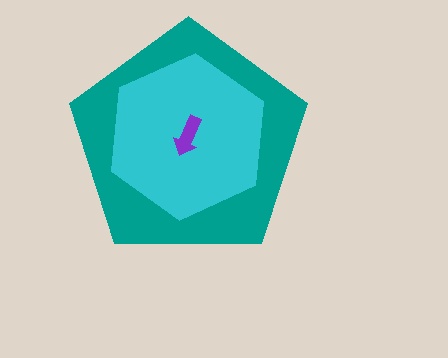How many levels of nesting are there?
3.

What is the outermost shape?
The teal pentagon.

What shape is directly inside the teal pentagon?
The cyan hexagon.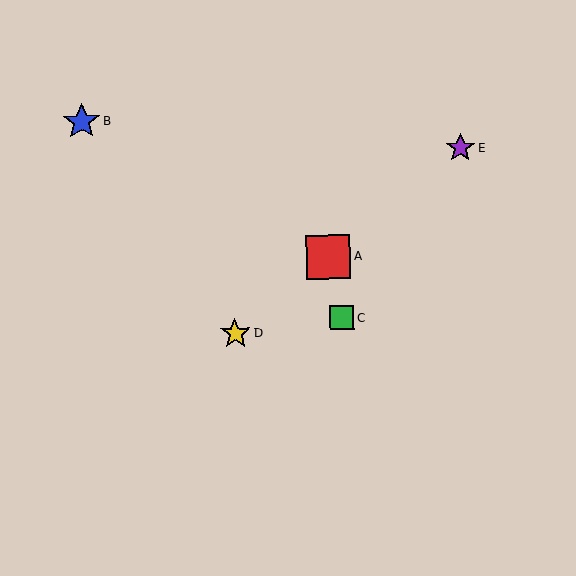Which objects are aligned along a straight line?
Objects A, D, E are aligned along a straight line.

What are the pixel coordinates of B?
Object B is at (82, 122).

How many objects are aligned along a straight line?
3 objects (A, D, E) are aligned along a straight line.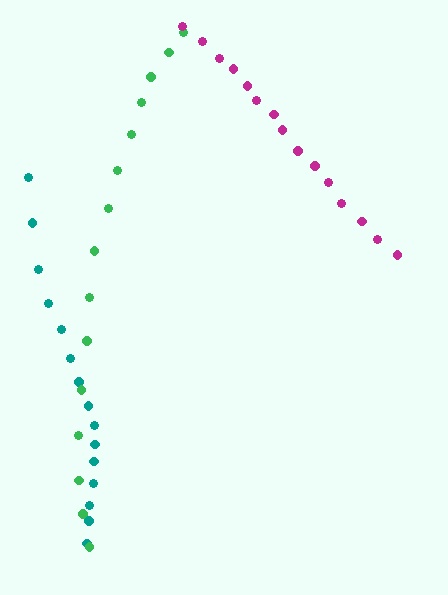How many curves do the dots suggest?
There are 3 distinct paths.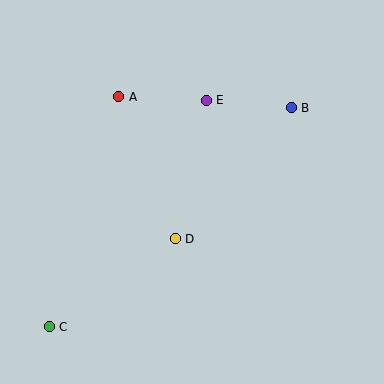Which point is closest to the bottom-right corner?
Point D is closest to the bottom-right corner.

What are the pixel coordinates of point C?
Point C is at (49, 327).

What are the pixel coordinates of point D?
Point D is at (175, 239).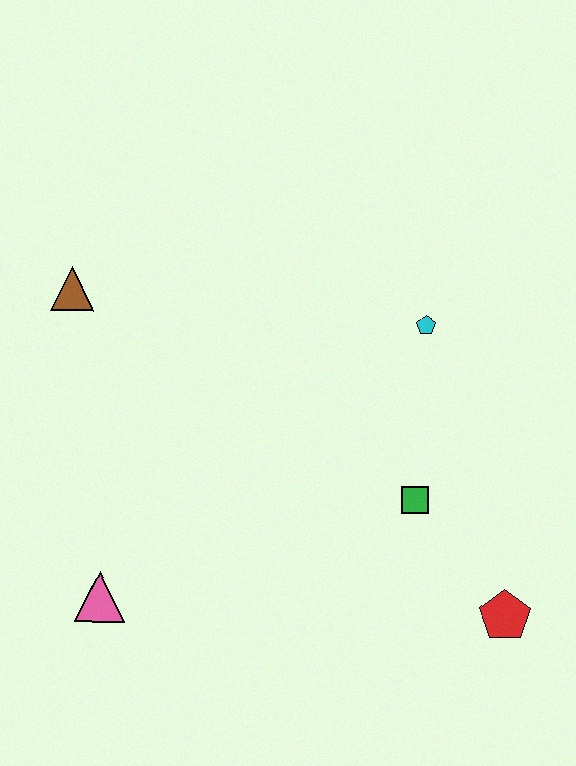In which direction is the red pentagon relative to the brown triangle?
The red pentagon is to the right of the brown triangle.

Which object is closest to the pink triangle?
The brown triangle is closest to the pink triangle.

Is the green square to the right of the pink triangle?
Yes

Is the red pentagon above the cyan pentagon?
No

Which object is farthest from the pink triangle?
The cyan pentagon is farthest from the pink triangle.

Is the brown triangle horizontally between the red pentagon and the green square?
No